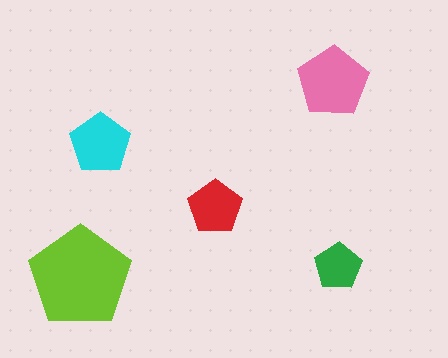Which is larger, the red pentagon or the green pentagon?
The red one.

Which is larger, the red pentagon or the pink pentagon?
The pink one.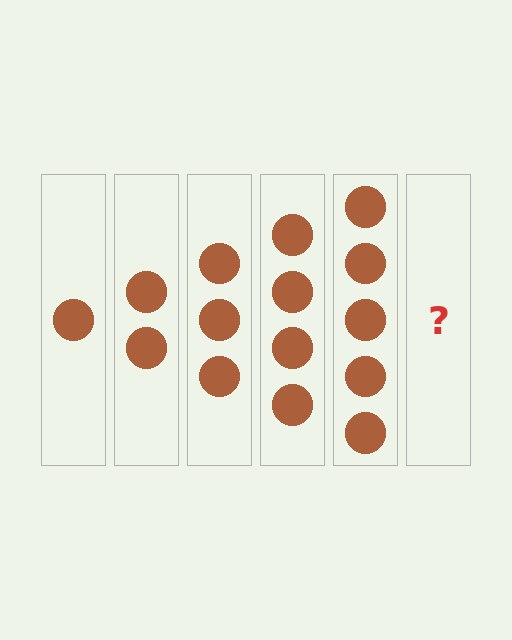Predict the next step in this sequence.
The next step is 6 circles.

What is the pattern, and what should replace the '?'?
The pattern is that each step adds one more circle. The '?' should be 6 circles.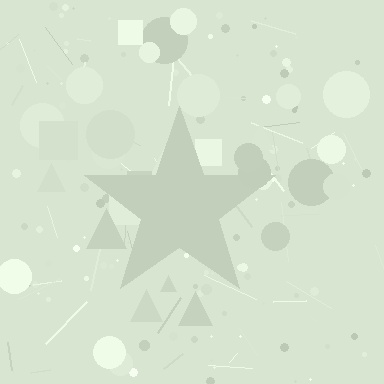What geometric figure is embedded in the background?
A star is embedded in the background.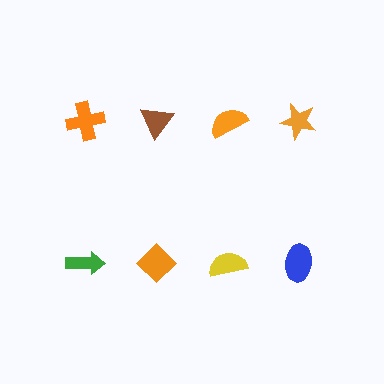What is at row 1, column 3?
An orange semicircle.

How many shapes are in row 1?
4 shapes.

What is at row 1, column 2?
A brown triangle.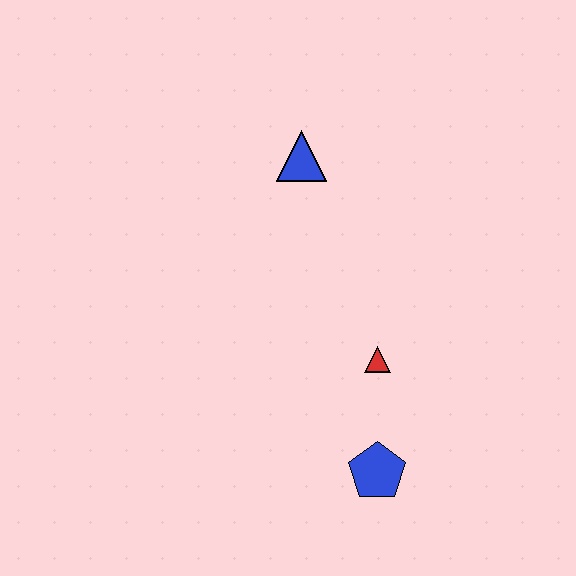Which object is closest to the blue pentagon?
The red triangle is closest to the blue pentagon.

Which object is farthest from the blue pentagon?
The blue triangle is farthest from the blue pentagon.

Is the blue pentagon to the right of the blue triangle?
Yes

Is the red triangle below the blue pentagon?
No